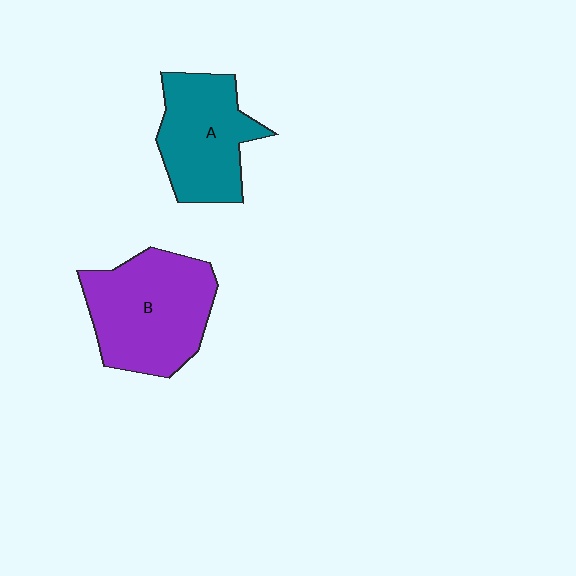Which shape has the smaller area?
Shape A (teal).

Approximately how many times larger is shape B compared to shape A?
Approximately 1.3 times.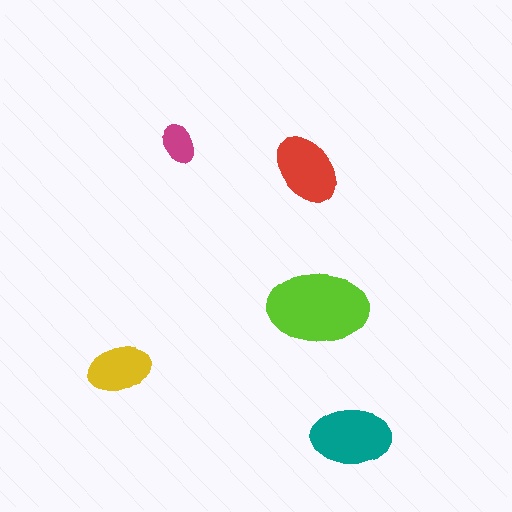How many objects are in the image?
There are 5 objects in the image.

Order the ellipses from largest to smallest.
the lime one, the teal one, the red one, the yellow one, the magenta one.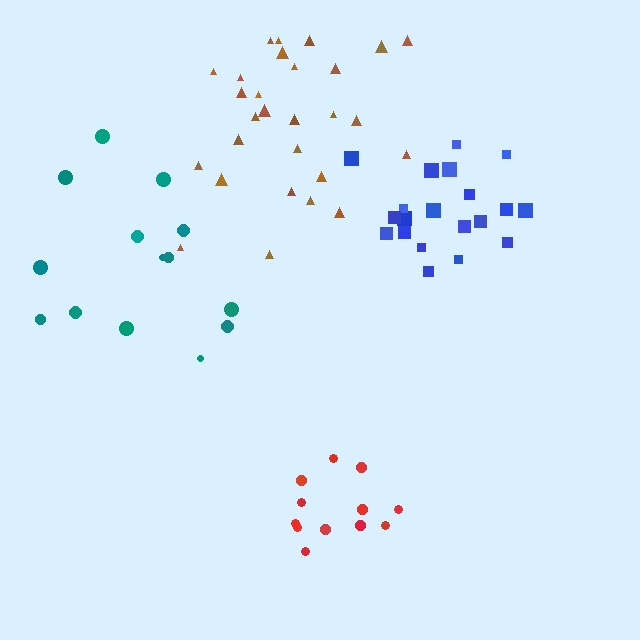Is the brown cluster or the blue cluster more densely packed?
Blue.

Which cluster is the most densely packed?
Blue.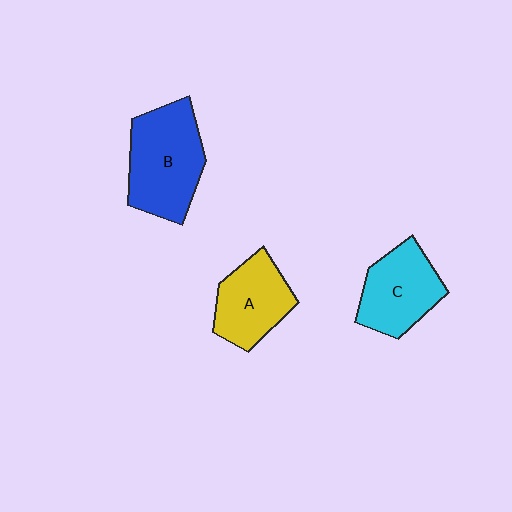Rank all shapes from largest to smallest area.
From largest to smallest: B (blue), C (cyan), A (yellow).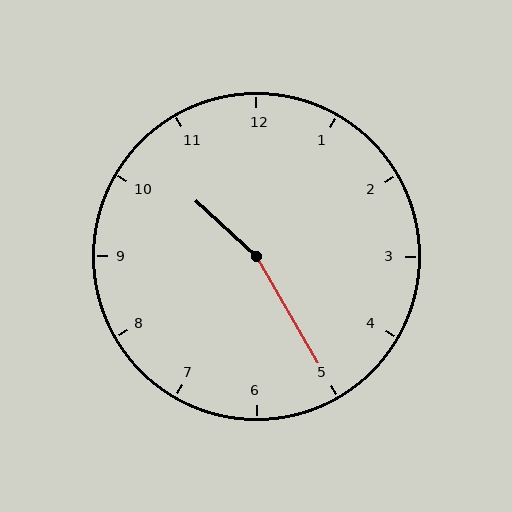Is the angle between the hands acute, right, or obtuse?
It is obtuse.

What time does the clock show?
10:25.